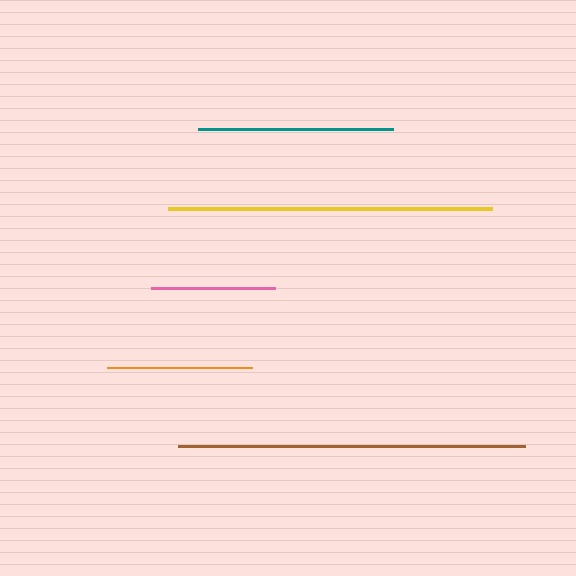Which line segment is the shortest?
The pink line is the shortest at approximately 123 pixels.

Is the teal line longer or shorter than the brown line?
The brown line is longer than the teal line.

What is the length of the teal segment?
The teal segment is approximately 195 pixels long.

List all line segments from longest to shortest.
From longest to shortest: brown, yellow, teal, orange, pink.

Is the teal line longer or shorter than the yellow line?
The yellow line is longer than the teal line.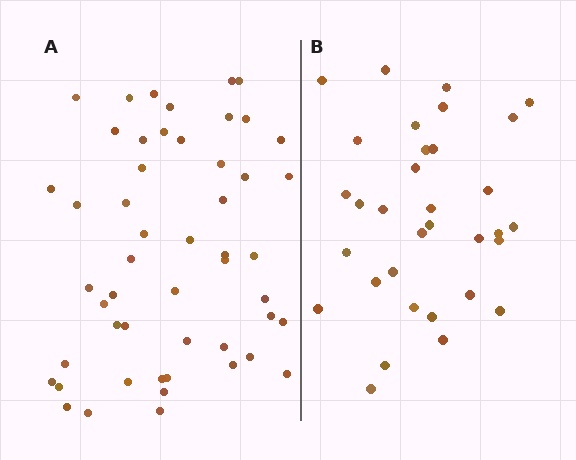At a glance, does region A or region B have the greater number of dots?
Region A (the left region) has more dots.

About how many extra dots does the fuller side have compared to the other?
Region A has approximately 20 more dots than region B.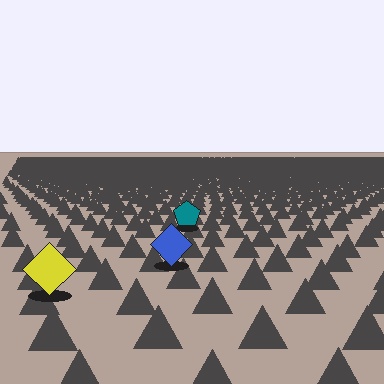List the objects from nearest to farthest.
From nearest to farthest: the yellow diamond, the blue diamond, the teal pentagon.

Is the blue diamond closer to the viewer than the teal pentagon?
Yes. The blue diamond is closer — you can tell from the texture gradient: the ground texture is coarser near it.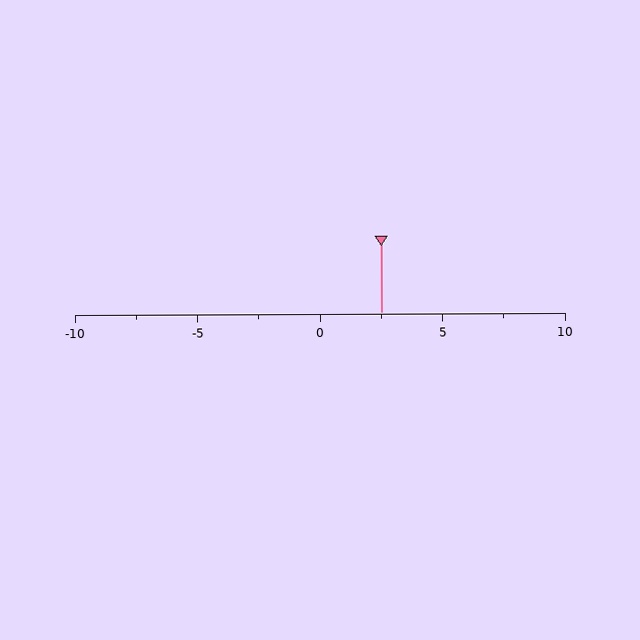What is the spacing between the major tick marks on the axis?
The major ticks are spaced 5 apart.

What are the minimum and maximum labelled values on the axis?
The axis runs from -10 to 10.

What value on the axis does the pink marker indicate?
The marker indicates approximately 2.5.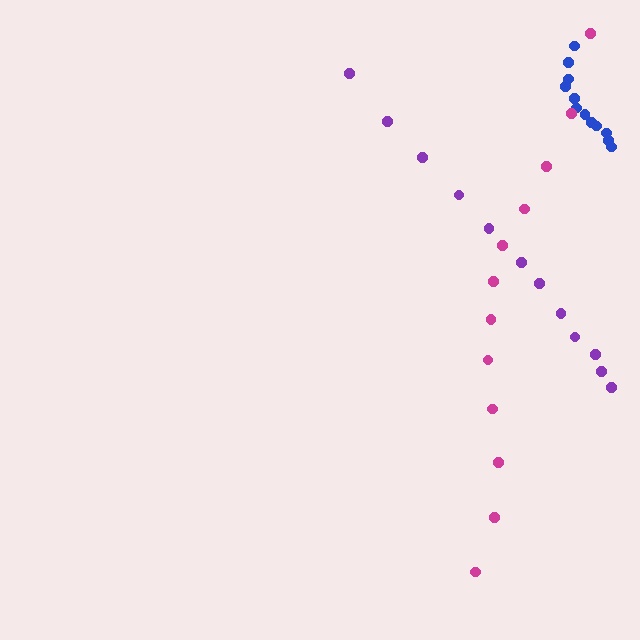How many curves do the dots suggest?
There are 3 distinct paths.